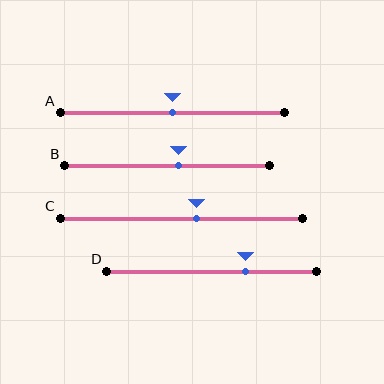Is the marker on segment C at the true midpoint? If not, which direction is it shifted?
No, the marker on segment C is shifted to the right by about 6% of the segment length.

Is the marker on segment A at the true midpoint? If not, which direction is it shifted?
Yes, the marker on segment A is at the true midpoint.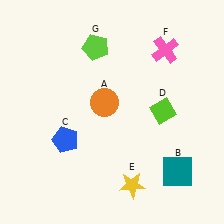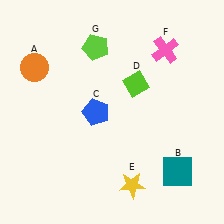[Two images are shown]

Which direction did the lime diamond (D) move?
The lime diamond (D) moved up.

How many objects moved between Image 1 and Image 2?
3 objects moved between the two images.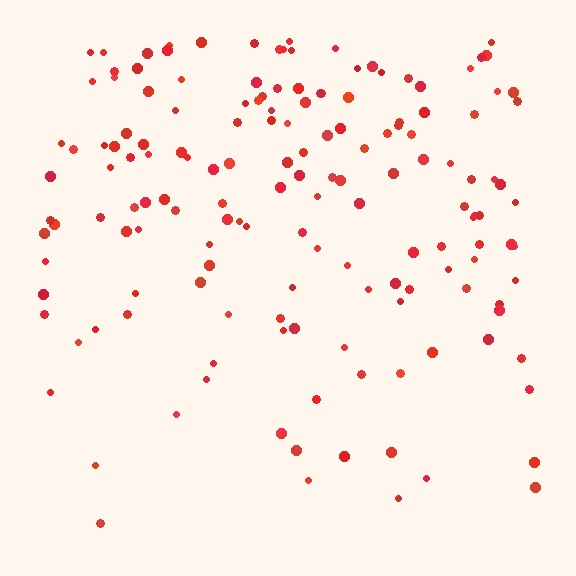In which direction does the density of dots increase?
From bottom to top, with the top side densest.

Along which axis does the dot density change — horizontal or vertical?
Vertical.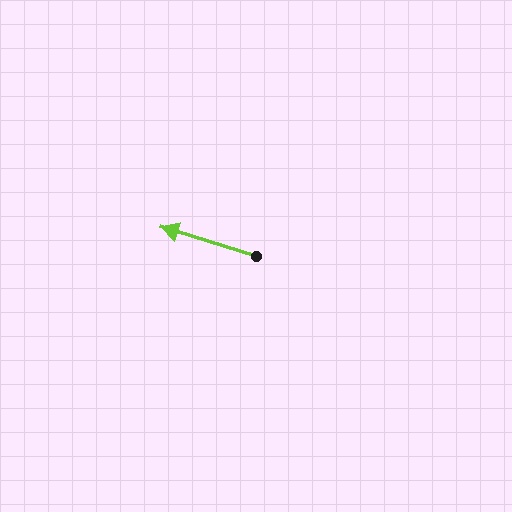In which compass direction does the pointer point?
West.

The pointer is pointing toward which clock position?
Roughly 10 o'clock.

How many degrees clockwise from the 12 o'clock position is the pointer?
Approximately 287 degrees.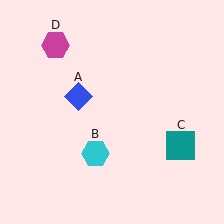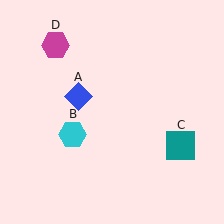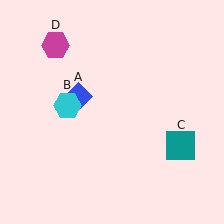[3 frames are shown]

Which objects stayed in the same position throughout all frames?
Blue diamond (object A) and teal square (object C) and magenta hexagon (object D) remained stationary.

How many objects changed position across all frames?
1 object changed position: cyan hexagon (object B).